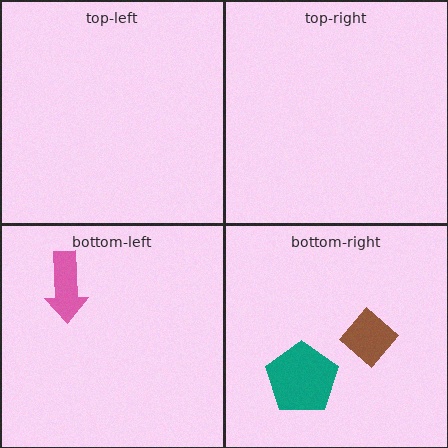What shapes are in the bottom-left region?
The pink arrow.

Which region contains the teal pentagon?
The bottom-right region.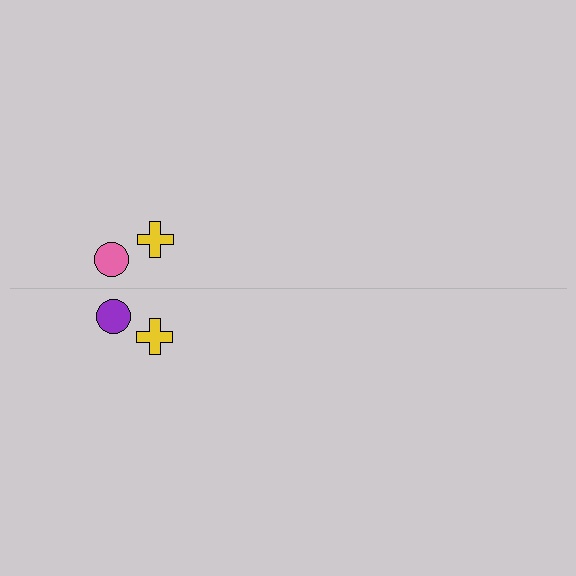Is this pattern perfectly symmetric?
No, the pattern is not perfectly symmetric. The purple circle on the bottom side breaks the symmetry — its mirror counterpart is pink.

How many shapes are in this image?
There are 4 shapes in this image.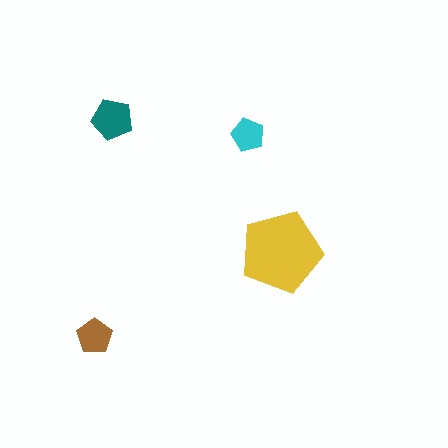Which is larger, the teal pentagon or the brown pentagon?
The teal one.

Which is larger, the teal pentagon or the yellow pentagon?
The yellow one.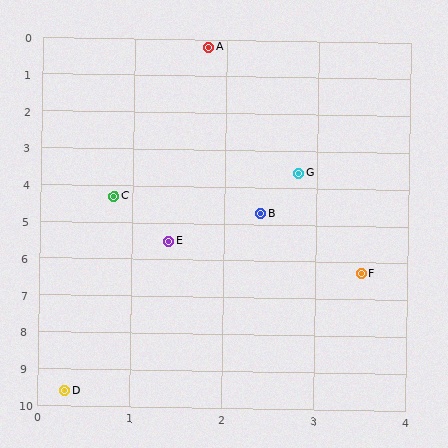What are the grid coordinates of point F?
Point F is at approximately (3.5, 6.3).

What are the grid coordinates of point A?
Point A is at approximately (1.8, 0.2).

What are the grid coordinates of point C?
Point C is at approximately (0.8, 4.3).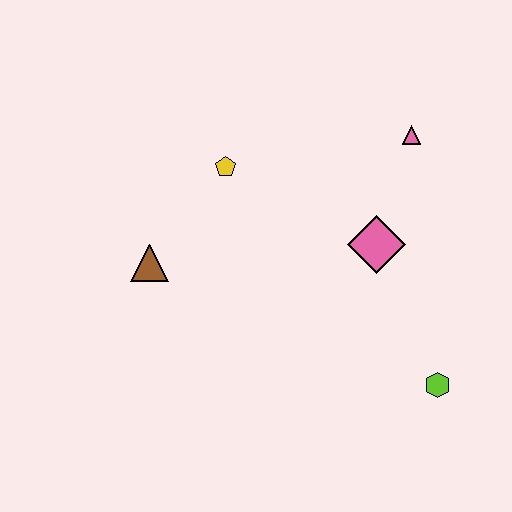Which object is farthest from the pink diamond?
The brown triangle is farthest from the pink diamond.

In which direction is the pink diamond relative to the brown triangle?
The pink diamond is to the right of the brown triangle.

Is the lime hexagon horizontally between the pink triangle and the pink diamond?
No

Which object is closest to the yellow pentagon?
The brown triangle is closest to the yellow pentagon.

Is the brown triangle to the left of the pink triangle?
Yes